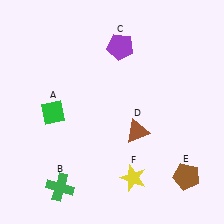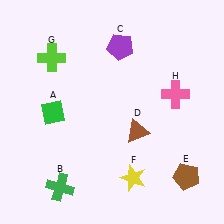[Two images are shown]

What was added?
A lime cross (G), a pink cross (H) were added in Image 2.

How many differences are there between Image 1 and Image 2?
There are 2 differences between the two images.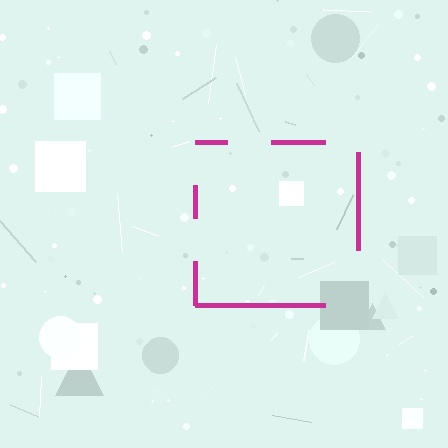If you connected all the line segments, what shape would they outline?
They would outline a square.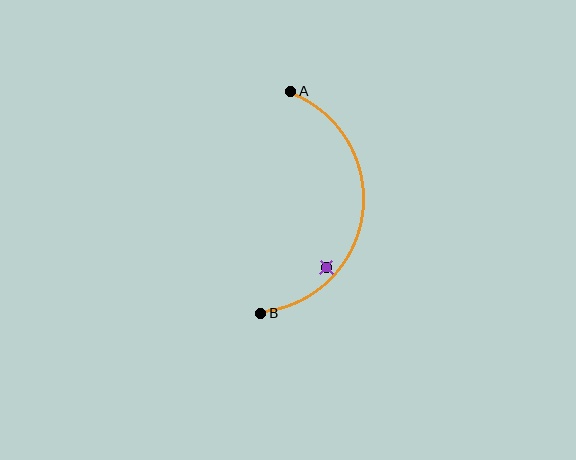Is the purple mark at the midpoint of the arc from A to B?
No — the purple mark does not lie on the arc at all. It sits slightly inside the curve.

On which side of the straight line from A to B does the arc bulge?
The arc bulges to the right of the straight line connecting A and B.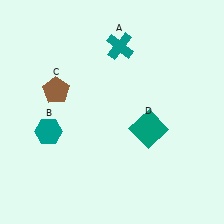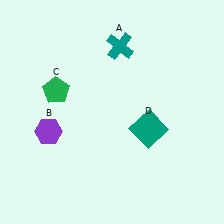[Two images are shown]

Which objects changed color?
B changed from teal to purple. C changed from brown to green.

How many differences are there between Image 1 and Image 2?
There are 2 differences between the two images.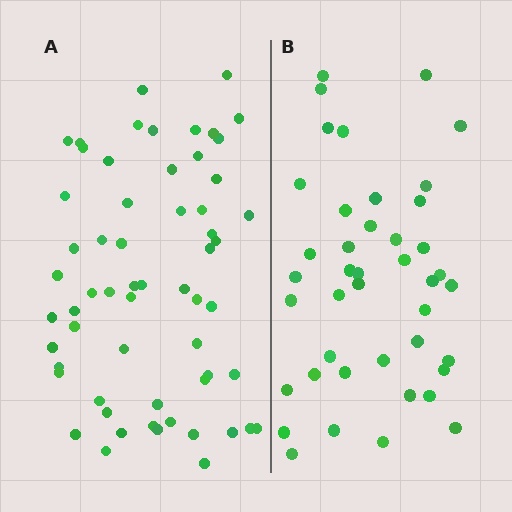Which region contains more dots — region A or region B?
Region A (the left region) has more dots.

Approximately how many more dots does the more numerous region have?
Region A has approximately 20 more dots than region B.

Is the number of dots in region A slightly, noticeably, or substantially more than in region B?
Region A has noticeably more, but not dramatically so. The ratio is roughly 1.4 to 1.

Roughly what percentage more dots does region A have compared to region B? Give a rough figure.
About 45% more.